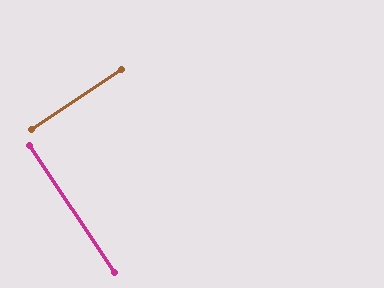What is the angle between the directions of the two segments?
Approximately 90 degrees.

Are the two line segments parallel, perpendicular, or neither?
Perpendicular — they meet at approximately 90°.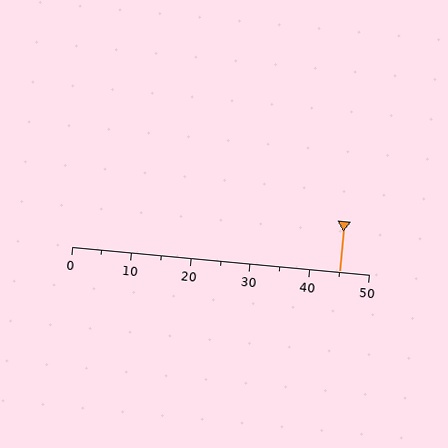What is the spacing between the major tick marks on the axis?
The major ticks are spaced 10 apart.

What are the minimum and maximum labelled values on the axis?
The axis runs from 0 to 50.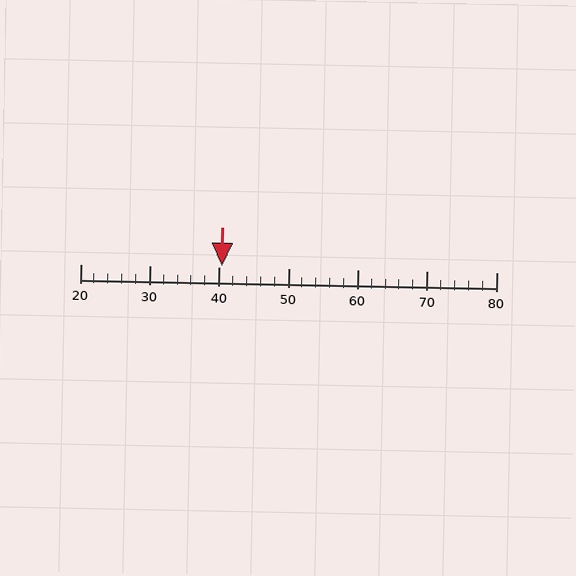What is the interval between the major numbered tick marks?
The major tick marks are spaced 10 units apart.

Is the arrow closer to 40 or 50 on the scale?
The arrow is closer to 40.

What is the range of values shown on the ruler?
The ruler shows values from 20 to 80.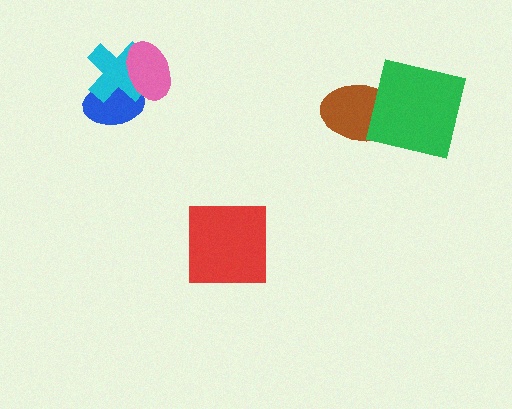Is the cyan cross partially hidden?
Yes, it is partially covered by another shape.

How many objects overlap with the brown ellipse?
1 object overlaps with the brown ellipse.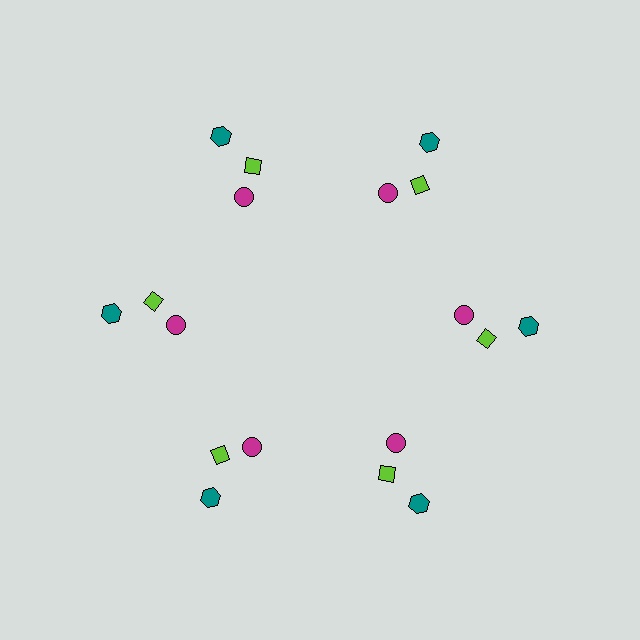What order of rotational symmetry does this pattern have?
This pattern has 6-fold rotational symmetry.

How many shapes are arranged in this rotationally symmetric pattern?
There are 18 shapes, arranged in 6 groups of 3.